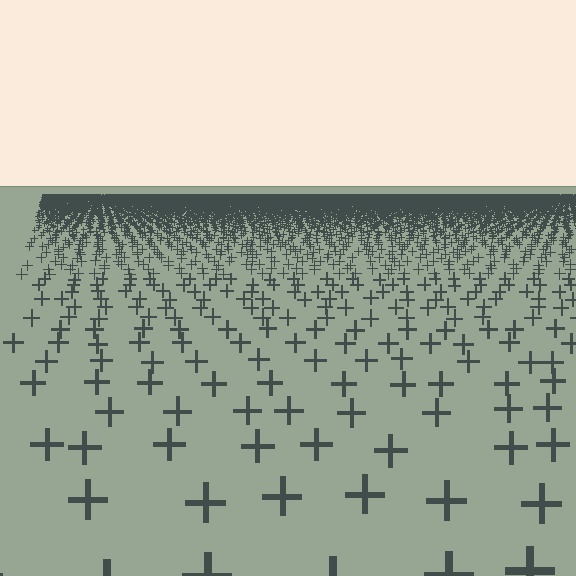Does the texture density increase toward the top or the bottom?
Density increases toward the top.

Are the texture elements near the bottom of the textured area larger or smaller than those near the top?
Larger. Near the bottom, elements are closer to the viewer and appear at a bigger on-screen size.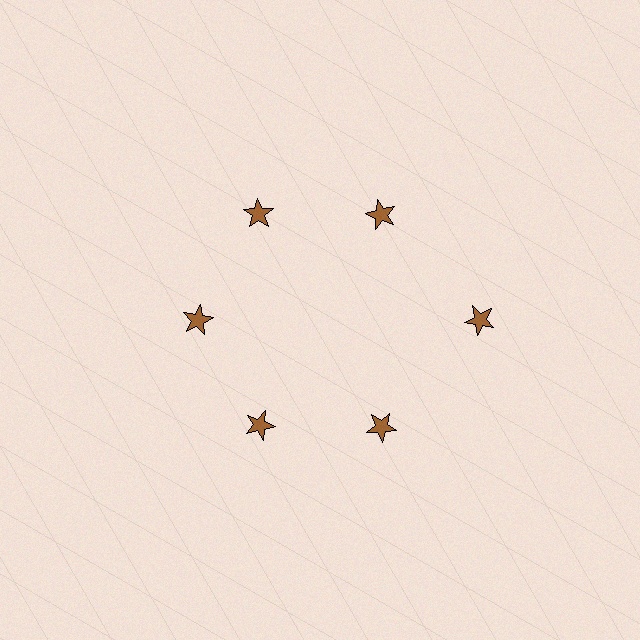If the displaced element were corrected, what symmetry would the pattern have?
It would have 6-fold rotational symmetry — the pattern would map onto itself every 60 degrees.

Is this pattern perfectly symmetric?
No. The 6 brown stars are arranged in a ring, but one element near the 3 o'clock position is pushed outward from the center, breaking the 6-fold rotational symmetry.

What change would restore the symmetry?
The symmetry would be restored by moving it inward, back onto the ring so that all 6 stars sit at equal angles and equal distance from the center.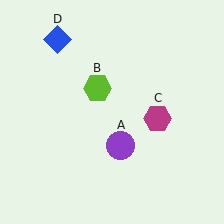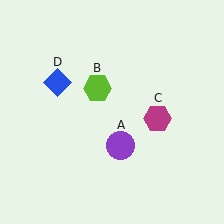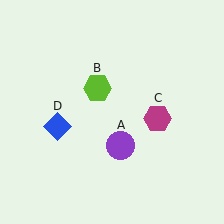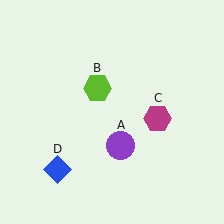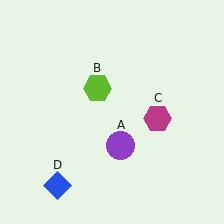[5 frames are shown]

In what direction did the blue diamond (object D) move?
The blue diamond (object D) moved down.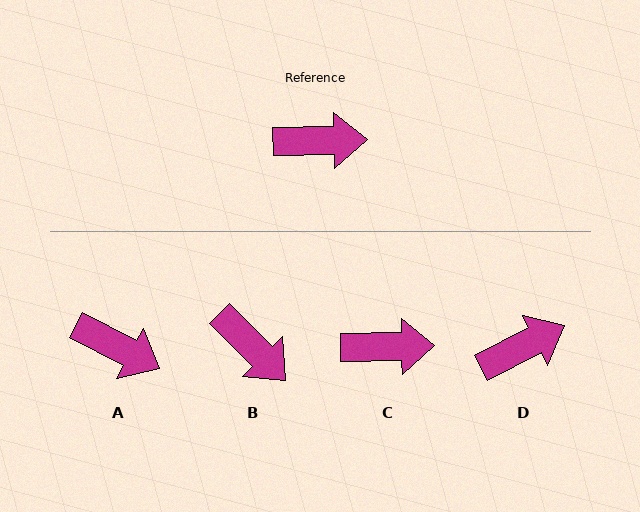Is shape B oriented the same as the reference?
No, it is off by about 46 degrees.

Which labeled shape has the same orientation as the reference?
C.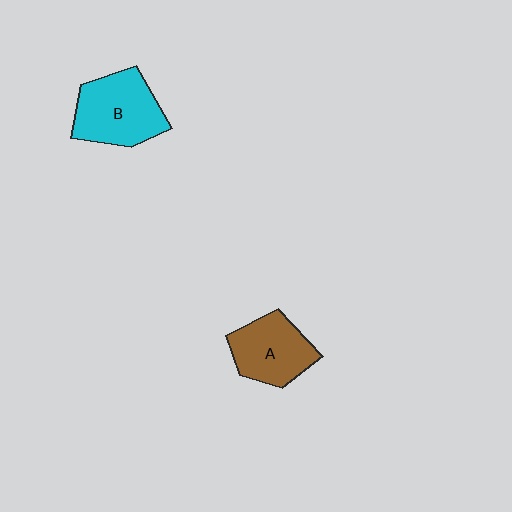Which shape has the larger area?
Shape B (cyan).